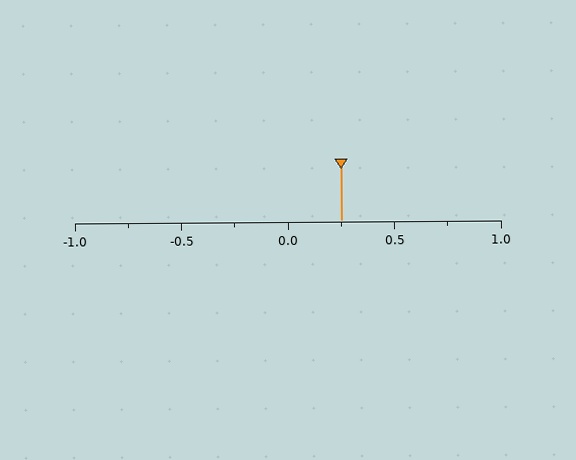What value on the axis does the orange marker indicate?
The marker indicates approximately 0.25.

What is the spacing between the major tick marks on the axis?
The major ticks are spaced 0.5 apart.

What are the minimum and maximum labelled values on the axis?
The axis runs from -1.0 to 1.0.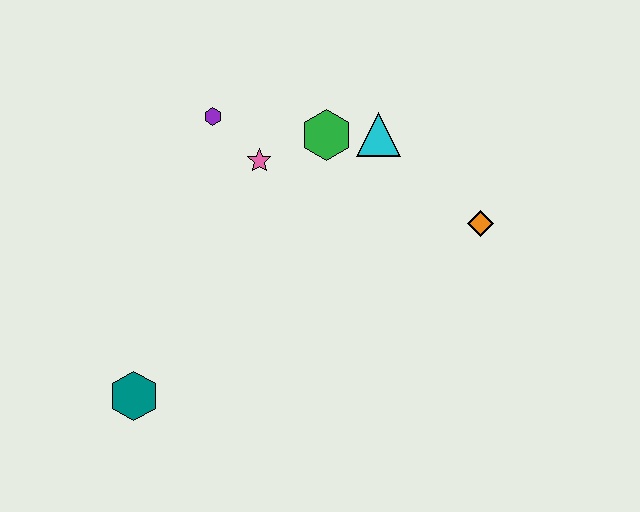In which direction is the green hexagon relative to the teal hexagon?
The green hexagon is above the teal hexagon.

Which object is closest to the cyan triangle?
The green hexagon is closest to the cyan triangle.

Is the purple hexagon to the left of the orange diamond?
Yes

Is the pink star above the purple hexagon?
No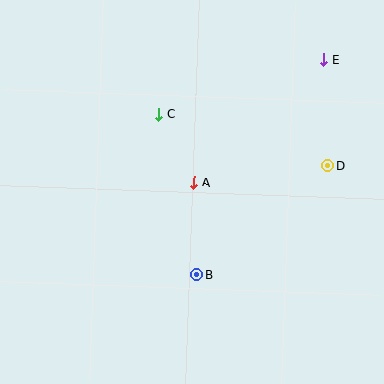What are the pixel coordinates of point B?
Point B is at (197, 275).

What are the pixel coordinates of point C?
Point C is at (158, 114).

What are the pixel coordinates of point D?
Point D is at (328, 166).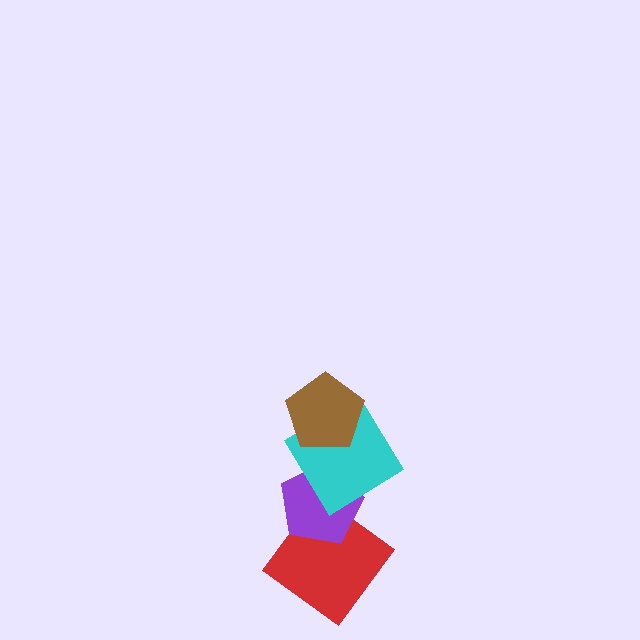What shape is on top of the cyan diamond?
The brown pentagon is on top of the cyan diamond.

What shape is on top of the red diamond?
The purple pentagon is on top of the red diamond.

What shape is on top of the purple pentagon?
The cyan diamond is on top of the purple pentagon.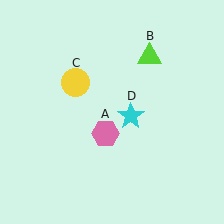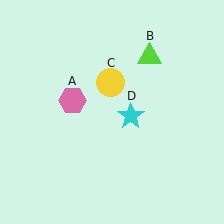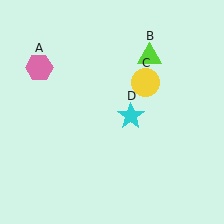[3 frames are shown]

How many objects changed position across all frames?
2 objects changed position: pink hexagon (object A), yellow circle (object C).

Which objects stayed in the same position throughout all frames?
Lime triangle (object B) and cyan star (object D) remained stationary.